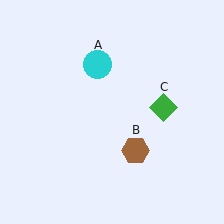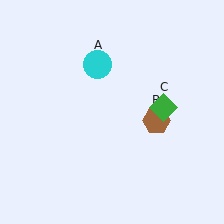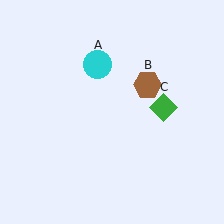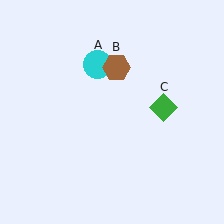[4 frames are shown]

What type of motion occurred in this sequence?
The brown hexagon (object B) rotated counterclockwise around the center of the scene.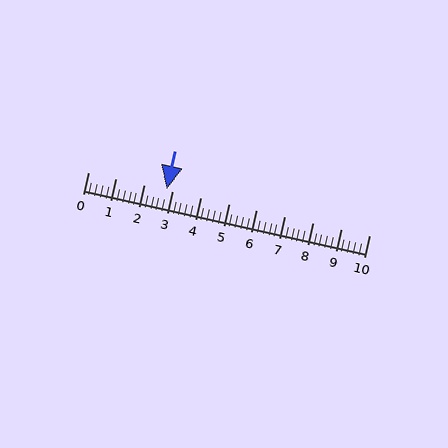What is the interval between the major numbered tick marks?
The major tick marks are spaced 1 units apart.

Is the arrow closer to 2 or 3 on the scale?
The arrow is closer to 3.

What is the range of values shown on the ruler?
The ruler shows values from 0 to 10.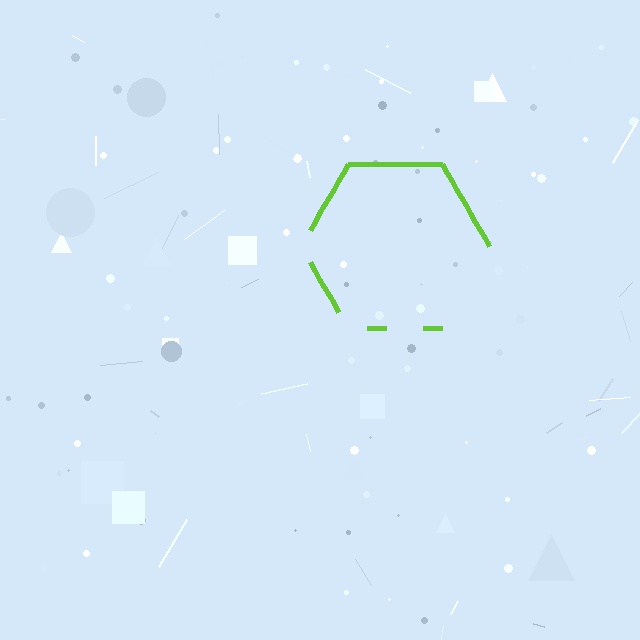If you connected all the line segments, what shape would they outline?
They would outline a hexagon.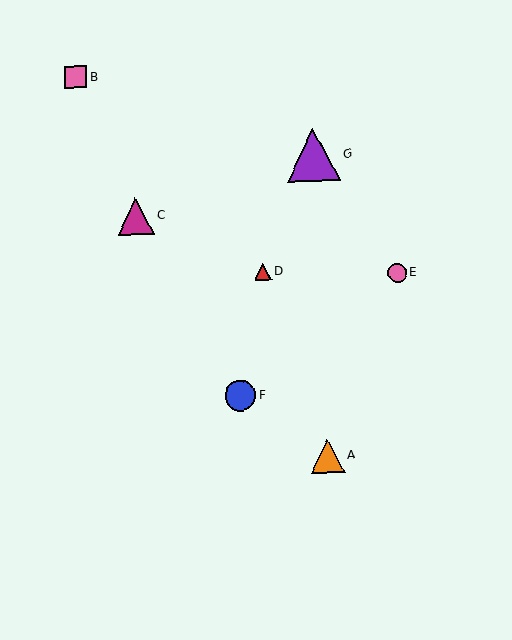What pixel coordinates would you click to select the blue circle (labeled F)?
Click at (240, 396) to select the blue circle F.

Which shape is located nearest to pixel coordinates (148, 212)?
The magenta triangle (labeled C) at (136, 216) is nearest to that location.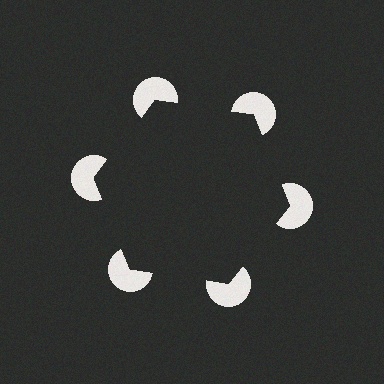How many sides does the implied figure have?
6 sides.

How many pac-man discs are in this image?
There are 6 — one at each vertex of the illusory hexagon.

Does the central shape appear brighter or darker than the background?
It typically appears slightly darker than the background, even though no actual brightness change is drawn.